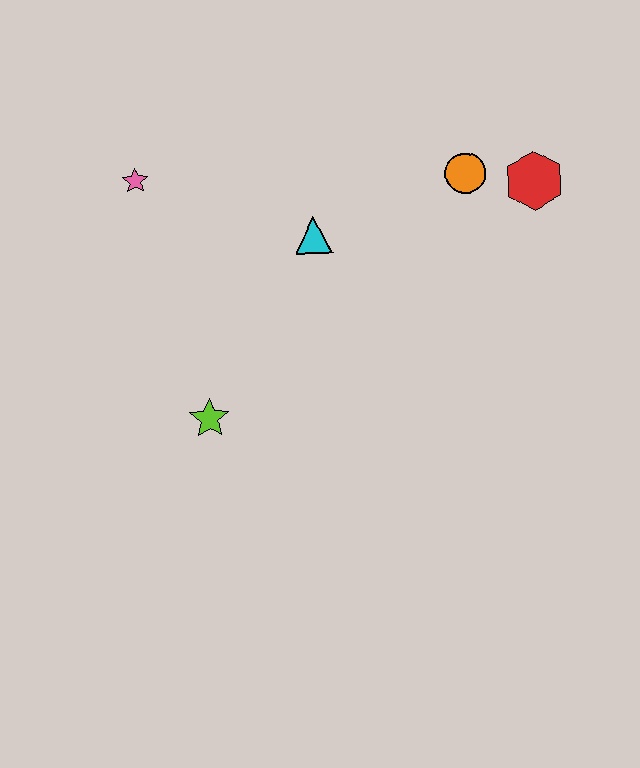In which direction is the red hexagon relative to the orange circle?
The red hexagon is to the right of the orange circle.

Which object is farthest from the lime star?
The red hexagon is farthest from the lime star.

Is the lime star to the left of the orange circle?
Yes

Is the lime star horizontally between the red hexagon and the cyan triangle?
No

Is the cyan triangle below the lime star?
No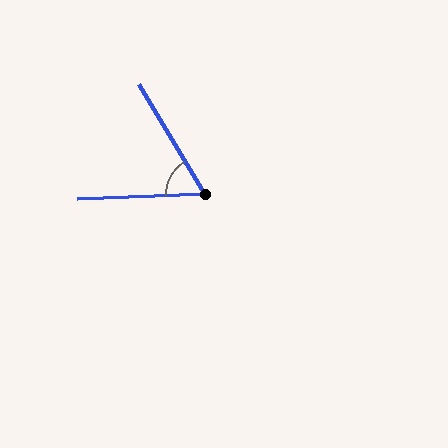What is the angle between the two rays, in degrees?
Approximately 61 degrees.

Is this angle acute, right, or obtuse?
It is acute.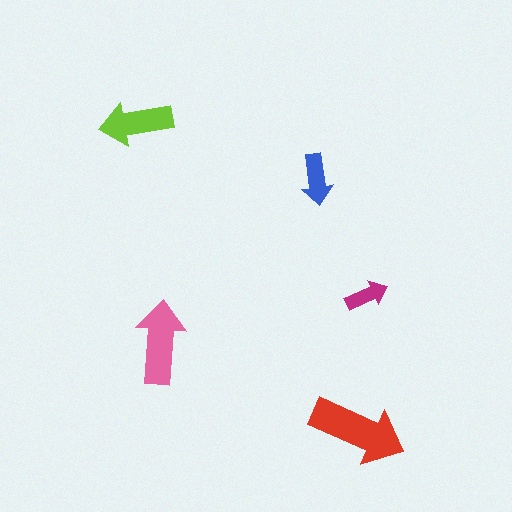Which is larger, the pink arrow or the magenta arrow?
The pink one.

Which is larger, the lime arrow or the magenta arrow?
The lime one.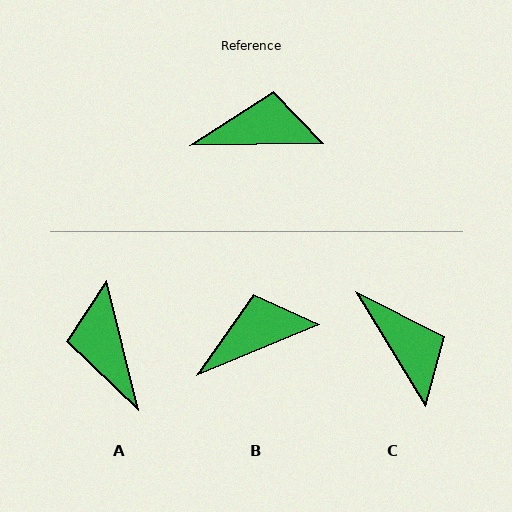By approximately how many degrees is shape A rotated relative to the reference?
Approximately 103 degrees counter-clockwise.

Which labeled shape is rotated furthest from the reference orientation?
A, about 103 degrees away.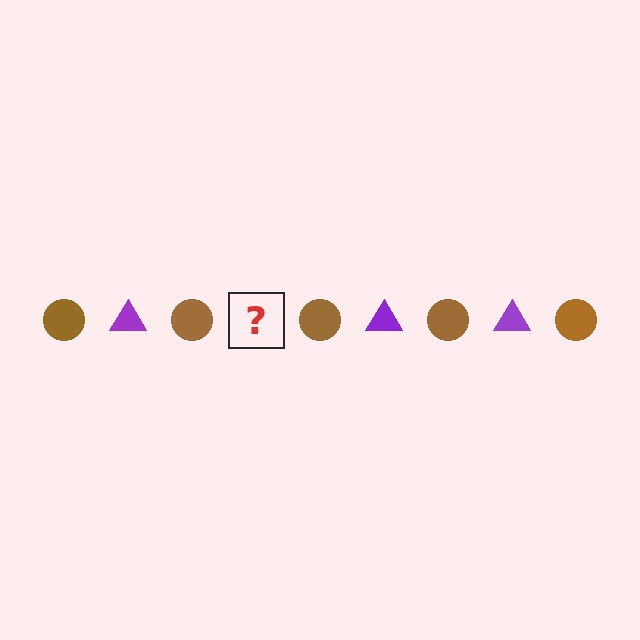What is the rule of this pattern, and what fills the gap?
The rule is that the pattern alternates between brown circle and purple triangle. The gap should be filled with a purple triangle.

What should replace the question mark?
The question mark should be replaced with a purple triangle.